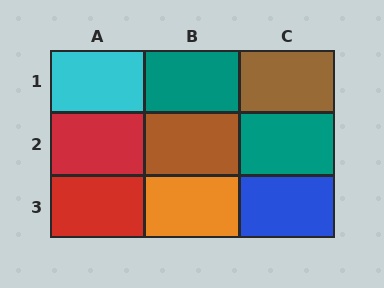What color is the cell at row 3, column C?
Blue.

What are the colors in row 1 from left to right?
Cyan, teal, brown.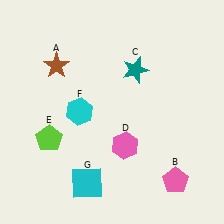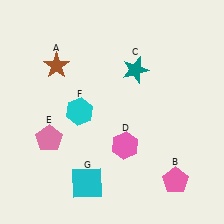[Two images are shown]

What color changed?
The pentagon (E) changed from lime in Image 1 to pink in Image 2.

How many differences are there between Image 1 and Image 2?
There is 1 difference between the two images.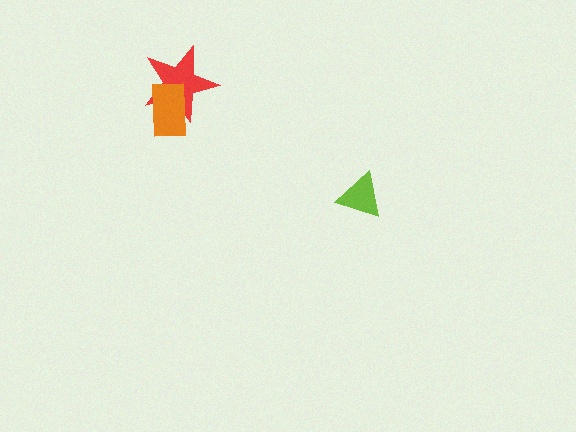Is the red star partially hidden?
Yes, it is partially covered by another shape.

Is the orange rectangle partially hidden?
No, no other shape covers it.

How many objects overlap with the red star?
1 object overlaps with the red star.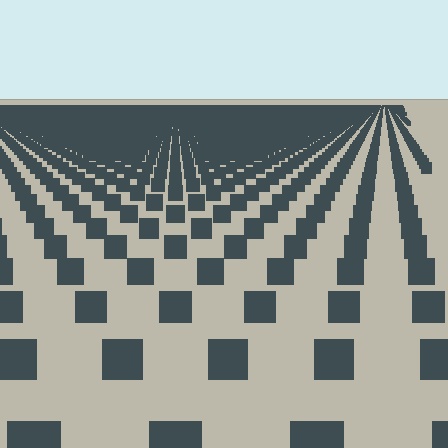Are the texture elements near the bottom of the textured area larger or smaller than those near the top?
Larger. Near the bottom, elements are closer to the viewer and appear at a bigger on-screen size.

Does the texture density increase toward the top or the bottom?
Density increases toward the top.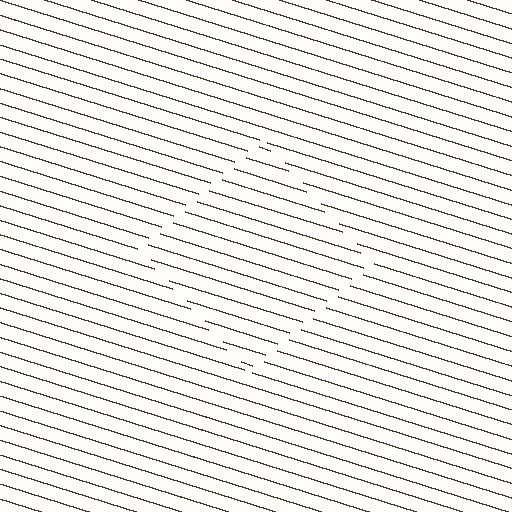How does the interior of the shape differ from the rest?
The interior of the shape contains the same grating, shifted by half a period — the contour is defined by the phase discontinuity where line-ends from the inner and outer gratings abut.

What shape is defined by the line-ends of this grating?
An illusory square. The interior of the shape contains the same grating, shifted by half a period — the contour is defined by the phase discontinuity where line-ends from the inner and outer gratings abut.